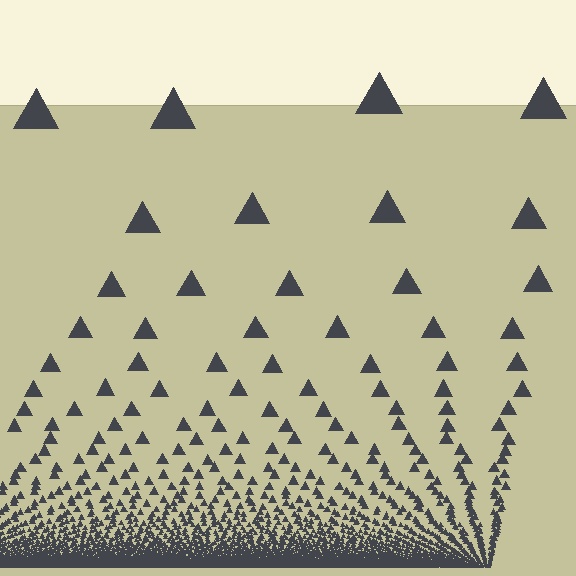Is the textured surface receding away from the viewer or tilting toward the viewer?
The surface appears to tilt toward the viewer. Texture elements get larger and sparser toward the top.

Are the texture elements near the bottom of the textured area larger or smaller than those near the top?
Smaller. The gradient is inverted — elements near the bottom are smaller and denser.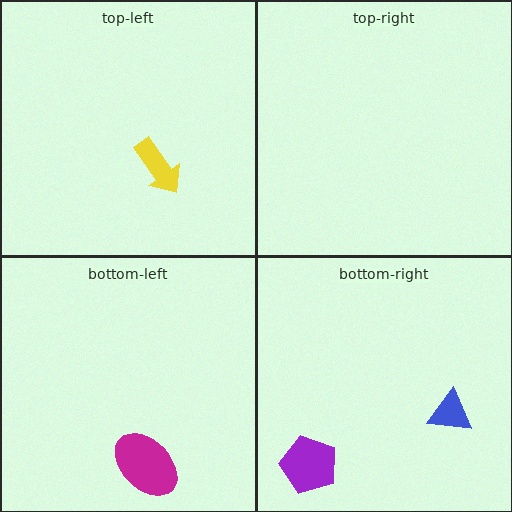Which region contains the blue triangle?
The bottom-right region.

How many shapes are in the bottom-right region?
2.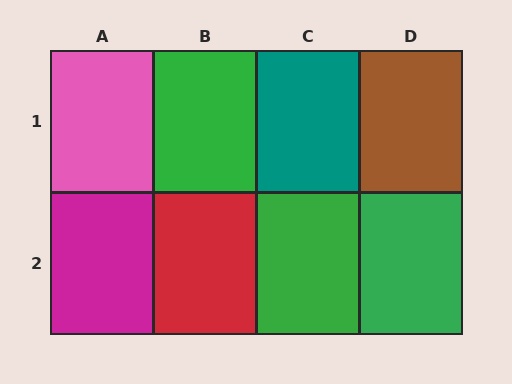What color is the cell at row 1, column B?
Green.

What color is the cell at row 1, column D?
Brown.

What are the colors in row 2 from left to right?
Magenta, red, green, green.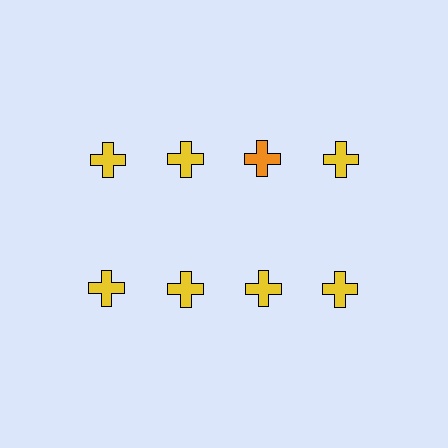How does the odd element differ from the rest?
It has a different color: orange instead of yellow.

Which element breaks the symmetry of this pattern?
The orange cross in the top row, center column breaks the symmetry. All other shapes are yellow crosses.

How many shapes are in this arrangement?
There are 8 shapes arranged in a grid pattern.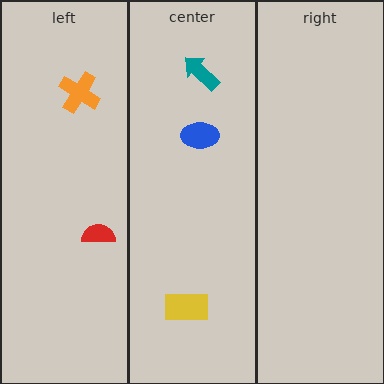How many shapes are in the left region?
2.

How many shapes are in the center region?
3.